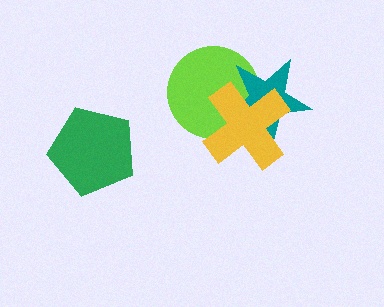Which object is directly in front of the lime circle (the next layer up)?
The teal star is directly in front of the lime circle.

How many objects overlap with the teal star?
2 objects overlap with the teal star.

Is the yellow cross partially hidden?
No, no other shape covers it.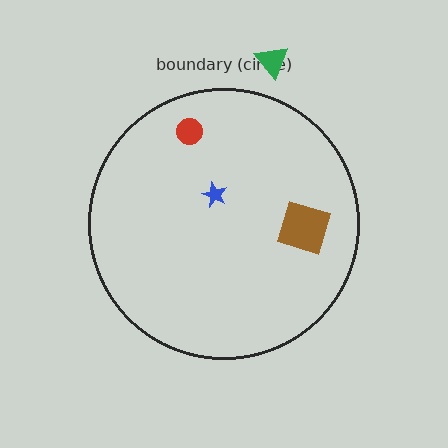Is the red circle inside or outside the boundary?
Inside.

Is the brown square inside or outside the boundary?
Inside.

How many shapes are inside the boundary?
3 inside, 1 outside.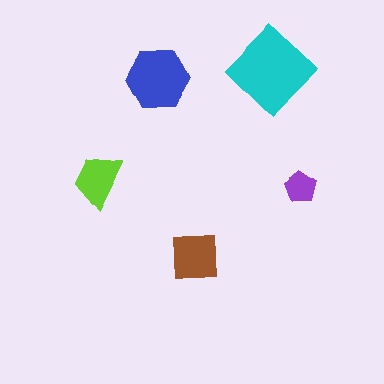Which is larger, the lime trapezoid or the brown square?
The brown square.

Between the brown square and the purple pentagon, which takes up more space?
The brown square.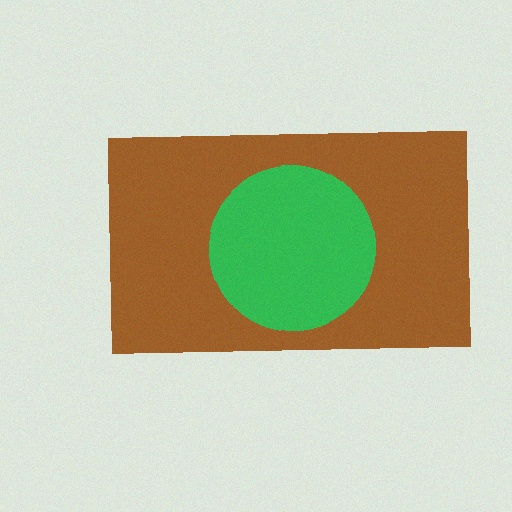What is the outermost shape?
The brown rectangle.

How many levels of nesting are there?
2.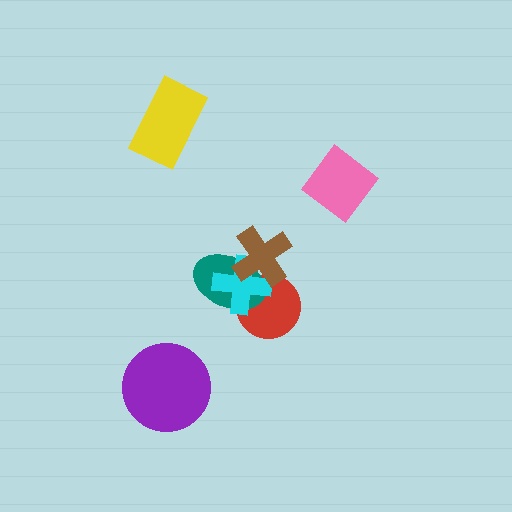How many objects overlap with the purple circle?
0 objects overlap with the purple circle.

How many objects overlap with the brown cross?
3 objects overlap with the brown cross.